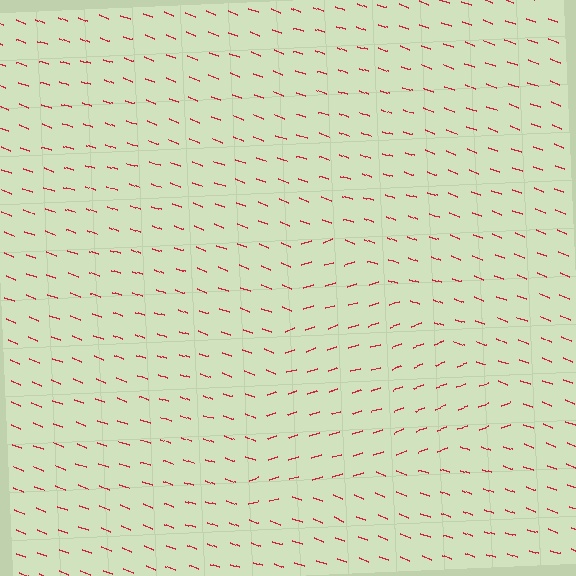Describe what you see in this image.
The image is filled with small red line segments. A triangle region in the image has lines oriented differently from the surrounding lines, creating a visible texture boundary.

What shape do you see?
I see a triangle.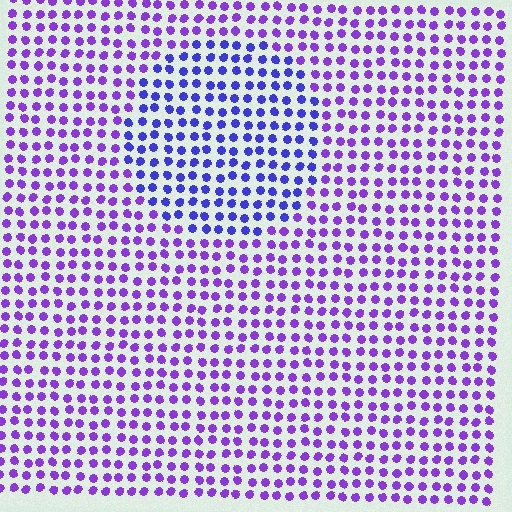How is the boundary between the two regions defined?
The boundary is defined purely by a slight shift in hue (about 30 degrees). Spacing, size, and orientation are identical on both sides.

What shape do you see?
I see a circle.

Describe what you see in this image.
The image is filled with small purple elements in a uniform arrangement. A circle-shaped region is visible where the elements are tinted to a slightly different hue, forming a subtle color boundary.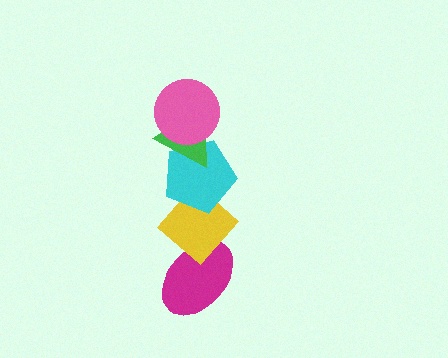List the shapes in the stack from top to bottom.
From top to bottom: the pink circle, the green triangle, the cyan pentagon, the yellow diamond, the magenta ellipse.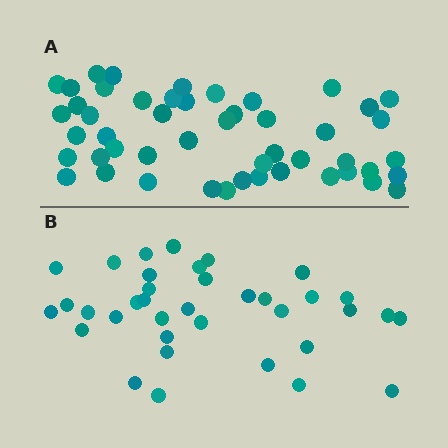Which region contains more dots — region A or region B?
Region A (the top region) has more dots.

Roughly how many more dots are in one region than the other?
Region A has approximately 15 more dots than region B.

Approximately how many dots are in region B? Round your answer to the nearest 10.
About 40 dots. (The exact count is 36, which rounds to 40.)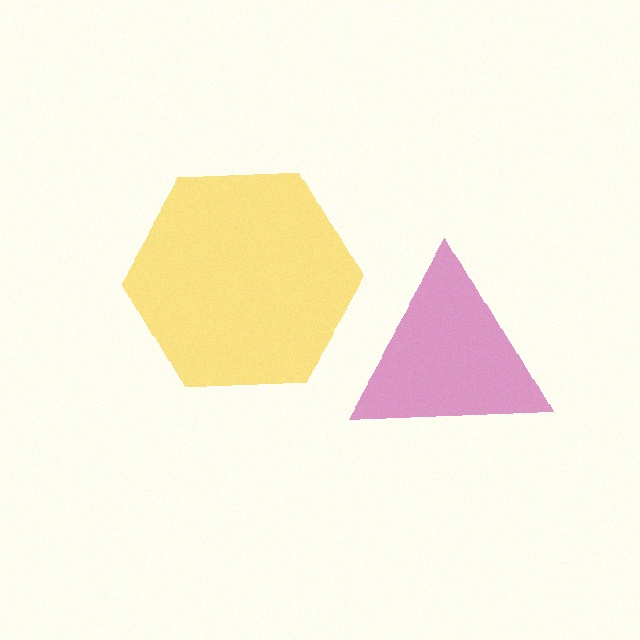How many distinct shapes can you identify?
There are 2 distinct shapes: a magenta triangle, a yellow hexagon.